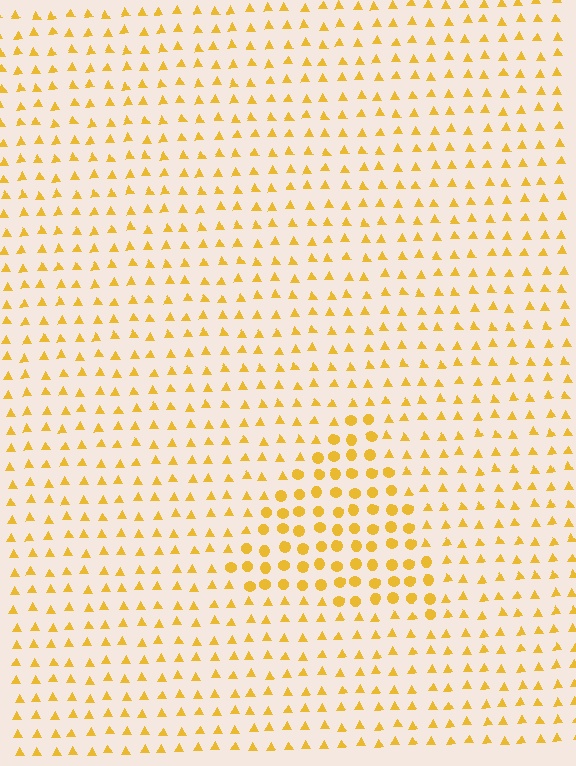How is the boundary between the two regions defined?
The boundary is defined by a change in element shape: circles inside vs. triangles outside. All elements share the same color and spacing.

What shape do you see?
I see a triangle.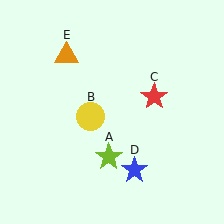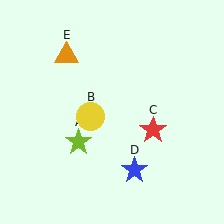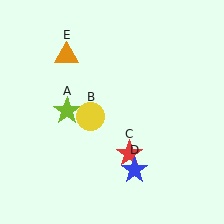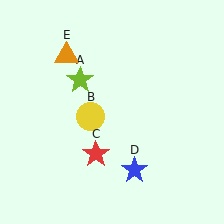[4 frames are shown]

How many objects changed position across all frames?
2 objects changed position: lime star (object A), red star (object C).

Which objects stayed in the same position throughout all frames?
Yellow circle (object B) and blue star (object D) and orange triangle (object E) remained stationary.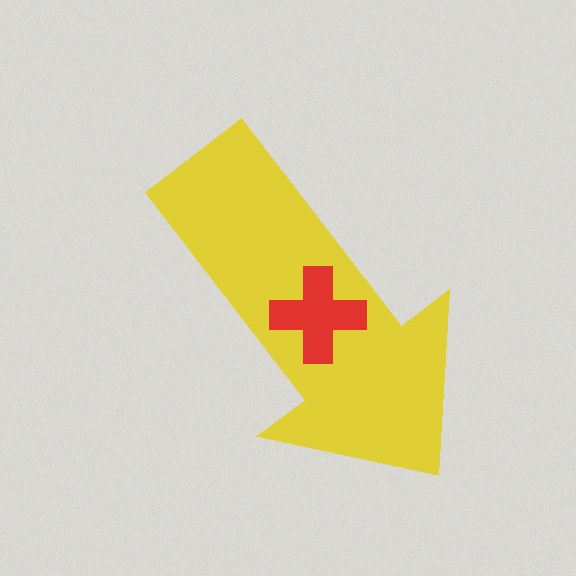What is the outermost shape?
The yellow arrow.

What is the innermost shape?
The red cross.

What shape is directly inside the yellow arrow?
The red cross.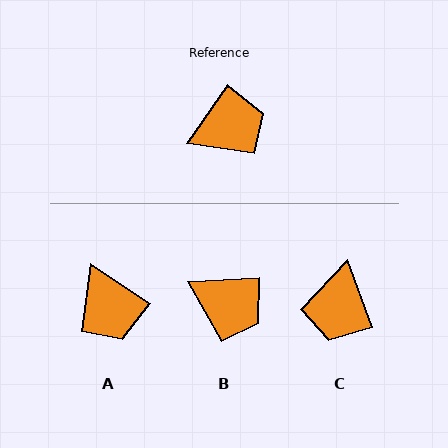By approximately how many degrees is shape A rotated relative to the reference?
Approximately 89 degrees clockwise.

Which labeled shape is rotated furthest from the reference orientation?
C, about 125 degrees away.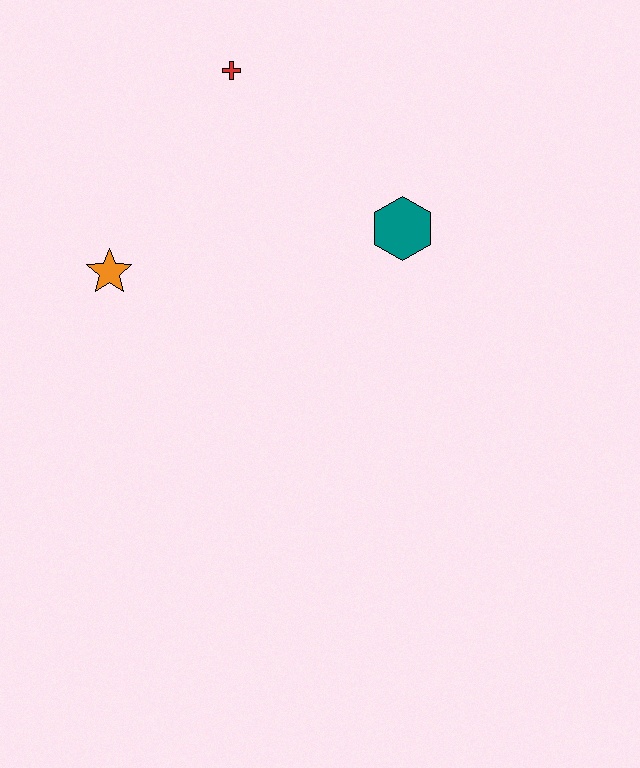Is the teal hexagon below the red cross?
Yes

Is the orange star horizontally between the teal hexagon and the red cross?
No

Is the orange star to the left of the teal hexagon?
Yes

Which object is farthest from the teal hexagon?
The orange star is farthest from the teal hexagon.